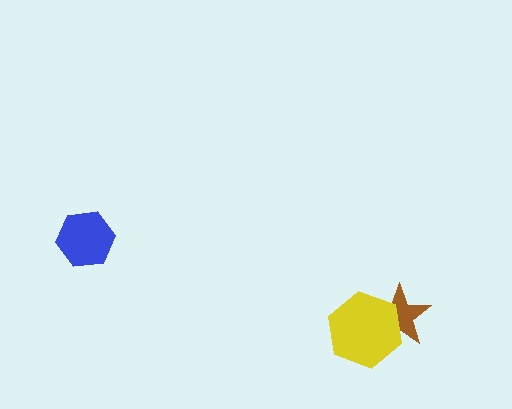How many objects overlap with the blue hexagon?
0 objects overlap with the blue hexagon.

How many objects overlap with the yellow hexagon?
1 object overlaps with the yellow hexagon.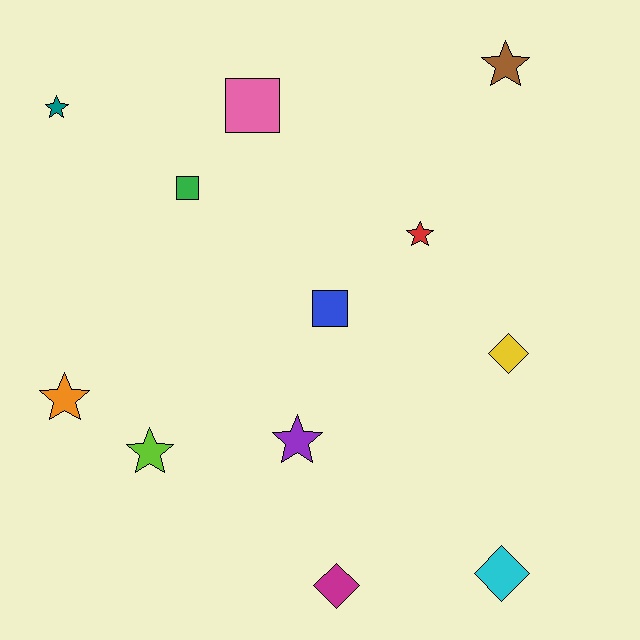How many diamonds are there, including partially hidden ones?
There are 3 diamonds.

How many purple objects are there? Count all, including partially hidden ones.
There is 1 purple object.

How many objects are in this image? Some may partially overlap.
There are 12 objects.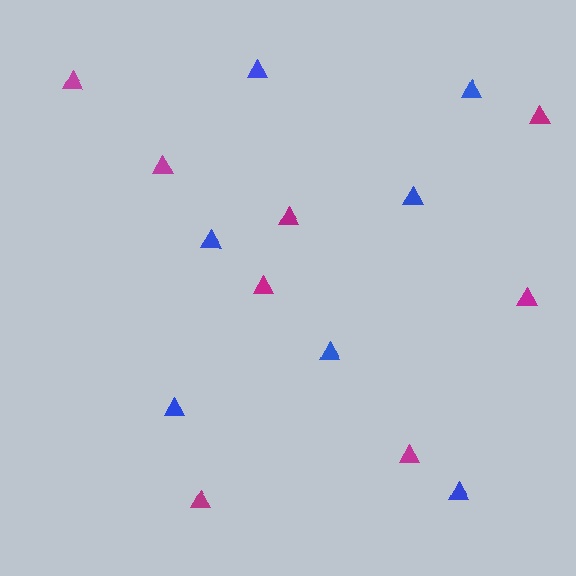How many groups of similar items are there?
There are 2 groups: one group of blue triangles (7) and one group of magenta triangles (8).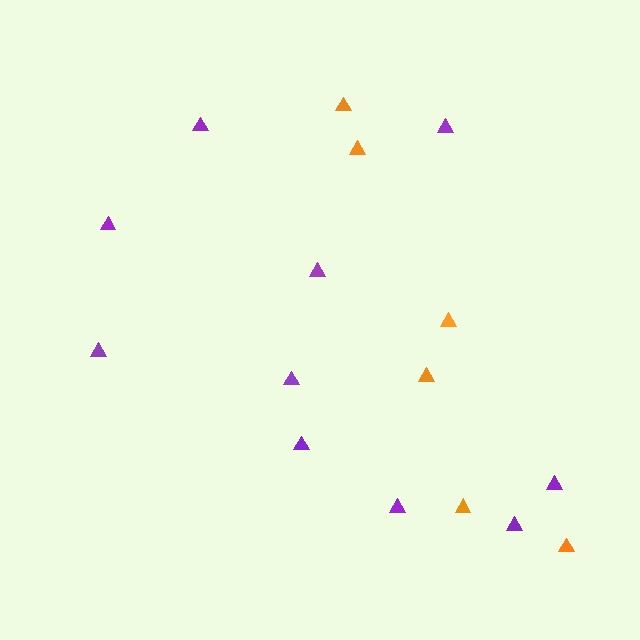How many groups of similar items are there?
There are 2 groups: one group of orange triangles (6) and one group of purple triangles (10).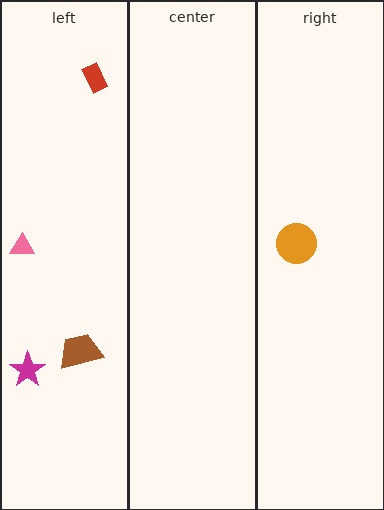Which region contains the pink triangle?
The left region.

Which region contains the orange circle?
The right region.